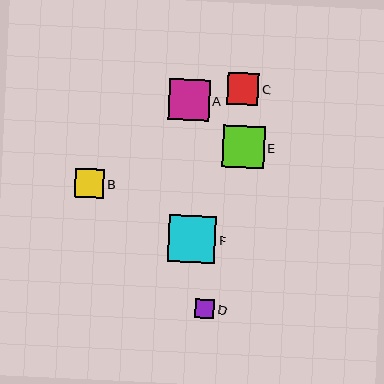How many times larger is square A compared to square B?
Square A is approximately 1.4 times the size of square B.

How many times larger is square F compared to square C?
Square F is approximately 1.5 times the size of square C.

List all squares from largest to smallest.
From largest to smallest: F, E, A, C, B, D.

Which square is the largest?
Square F is the largest with a size of approximately 47 pixels.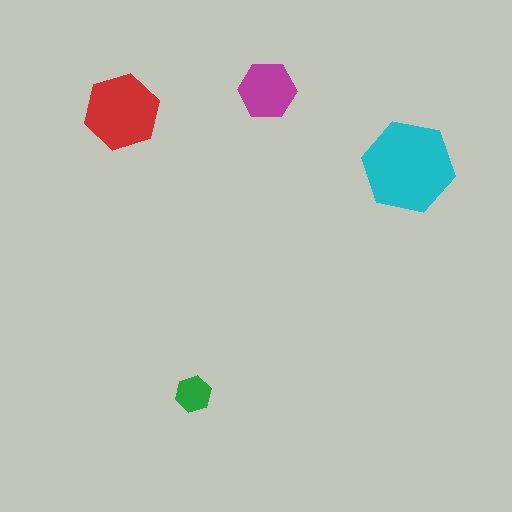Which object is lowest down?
The green hexagon is bottommost.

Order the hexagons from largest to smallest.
the cyan one, the red one, the magenta one, the green one.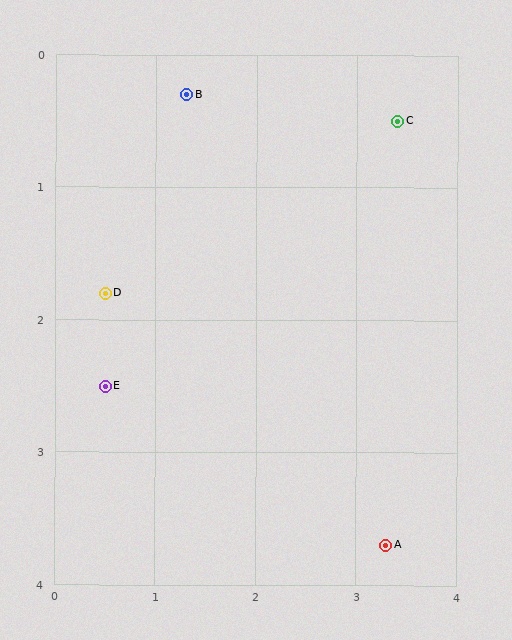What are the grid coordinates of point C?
Point C is at approximately (3.4, 0.5).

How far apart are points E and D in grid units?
Points E and D are about 0.7 grid units apart.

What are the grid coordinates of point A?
Point A is at approximately (3.3, 3.7).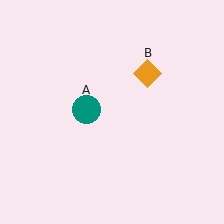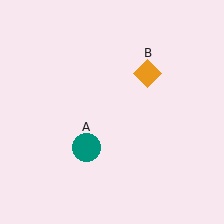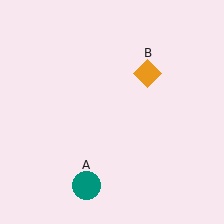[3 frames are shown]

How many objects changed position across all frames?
1 object changed position: teal circle (object A).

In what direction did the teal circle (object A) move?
The teal circle (object A) moved down.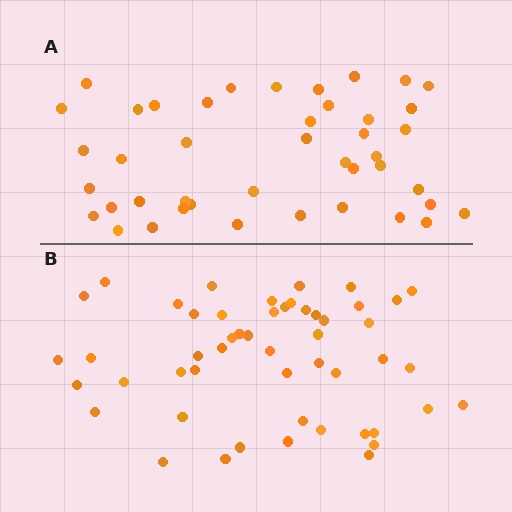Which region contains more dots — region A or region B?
Region B (the bottom region) has more dots.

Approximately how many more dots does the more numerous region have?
Region B has roughly 8 or so more dots than region A.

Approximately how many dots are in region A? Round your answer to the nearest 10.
About 40 dots. (The exact count is 43, which rounds to 40.)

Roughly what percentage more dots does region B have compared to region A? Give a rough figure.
About 20% more.